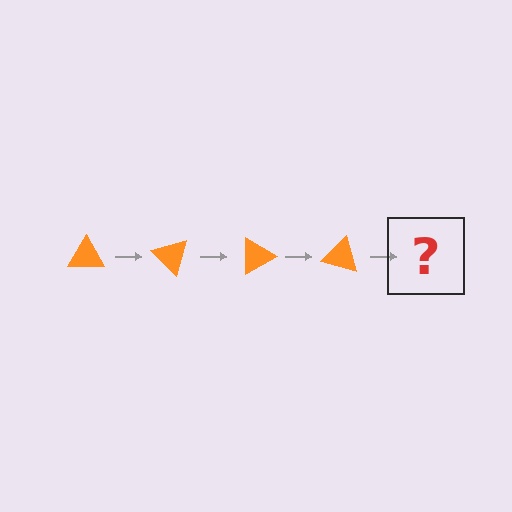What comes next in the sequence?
The next element should be an orange triangle rotated 180 degrees.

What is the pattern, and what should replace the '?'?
The pattern is that the triangle rotates 45 degrees each step. The '?' should be an orange triangle rotated 180 degrees.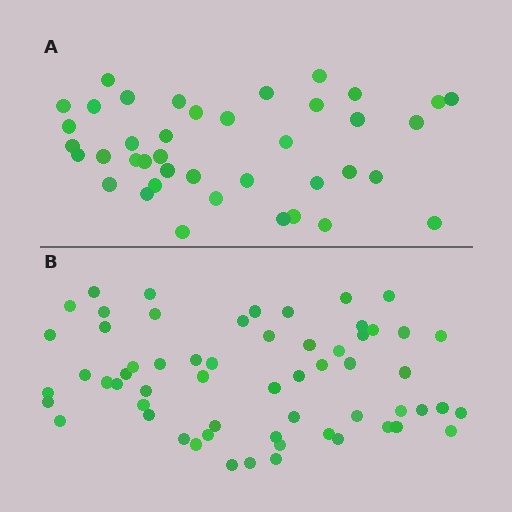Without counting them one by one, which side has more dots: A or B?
Region B (the bottom region) has more dots.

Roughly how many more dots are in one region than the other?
Region B has approximately 20 more dots than region A.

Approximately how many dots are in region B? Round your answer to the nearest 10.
About 60 dots.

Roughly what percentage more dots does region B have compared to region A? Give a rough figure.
About 50% more.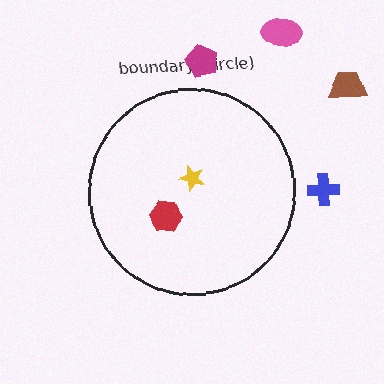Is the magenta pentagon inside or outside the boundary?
Outside.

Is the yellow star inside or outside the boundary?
Inside.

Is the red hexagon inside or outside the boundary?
Inside.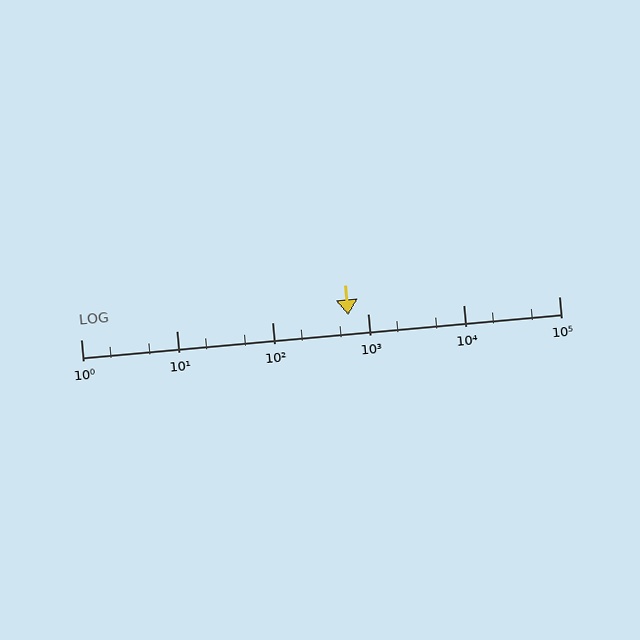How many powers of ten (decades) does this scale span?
The scale spans 5 decades, from 1 to 100000.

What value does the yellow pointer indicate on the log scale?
The pointer indicates approximately 630.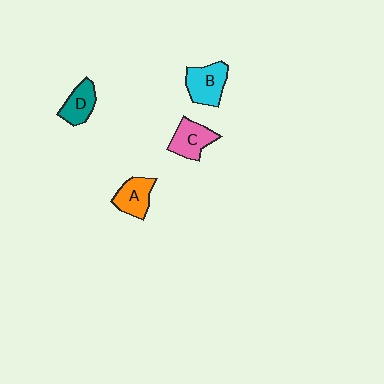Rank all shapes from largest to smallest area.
From largest to smallest: B (cyan), C (pink), A (orange), D (teal).